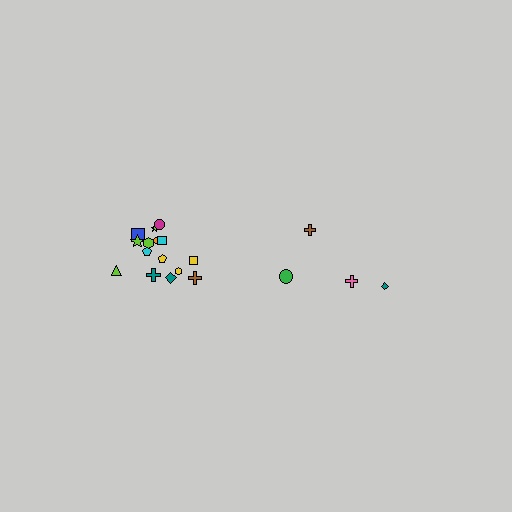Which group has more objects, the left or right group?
The left group.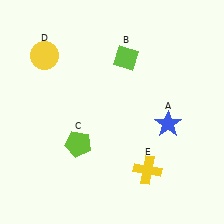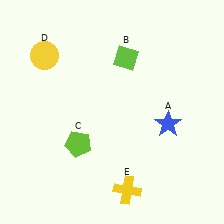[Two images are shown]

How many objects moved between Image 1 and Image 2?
1 object moved between the two images.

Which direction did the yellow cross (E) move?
The yellow cross (E) moved left.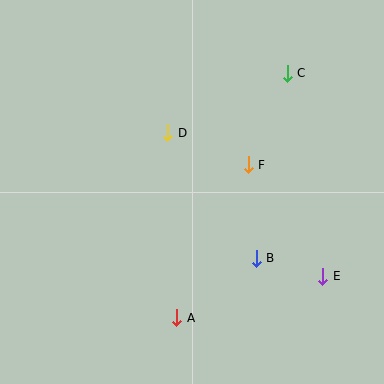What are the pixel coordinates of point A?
Point A is at (177, 318).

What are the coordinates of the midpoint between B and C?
The midpoint between B and C is at (272, 166).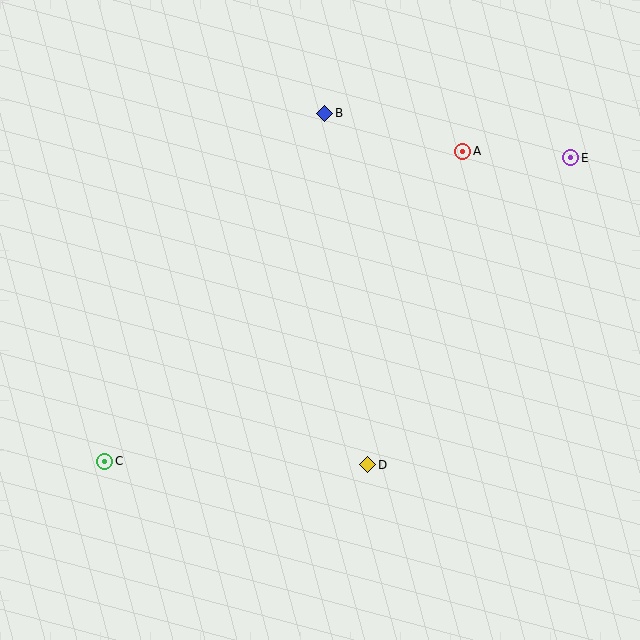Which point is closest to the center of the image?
Point D at (368, 465) is closest to the center.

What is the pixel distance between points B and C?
The distance between B and C is 412 pixels.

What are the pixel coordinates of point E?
Point E is at (571, 158).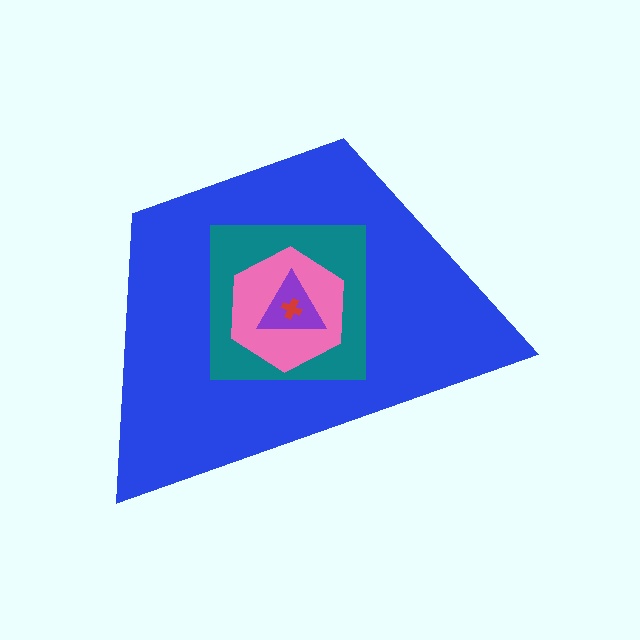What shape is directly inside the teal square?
The pink hexagon.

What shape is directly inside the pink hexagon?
The purple triangle.